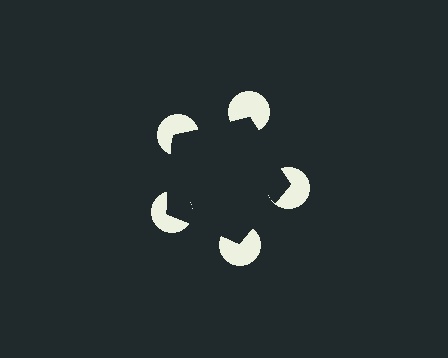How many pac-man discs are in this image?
There are 5 — one at each vertex of the illusory pentagon.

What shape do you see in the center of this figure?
An illusory pentagon — its edges are inferred from the aligned wedge cuts in the pac-man discs, not physically drawn.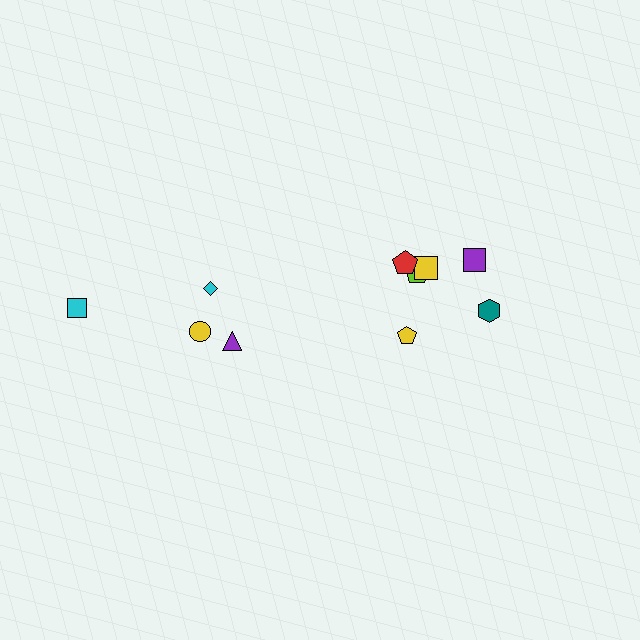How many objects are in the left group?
There are 4 objects.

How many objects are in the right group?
There are 6 objects.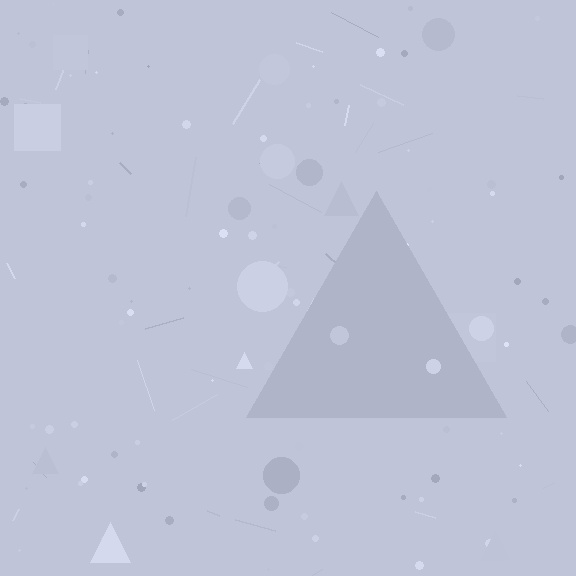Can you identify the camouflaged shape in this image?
The camouflaged shape is a triangle.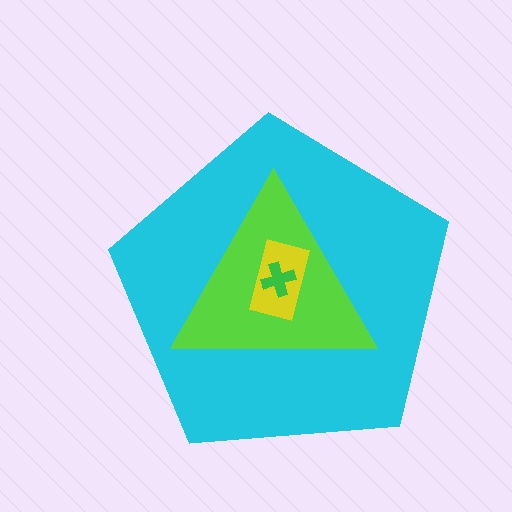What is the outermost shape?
The cyan pentagon.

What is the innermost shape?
The green cross.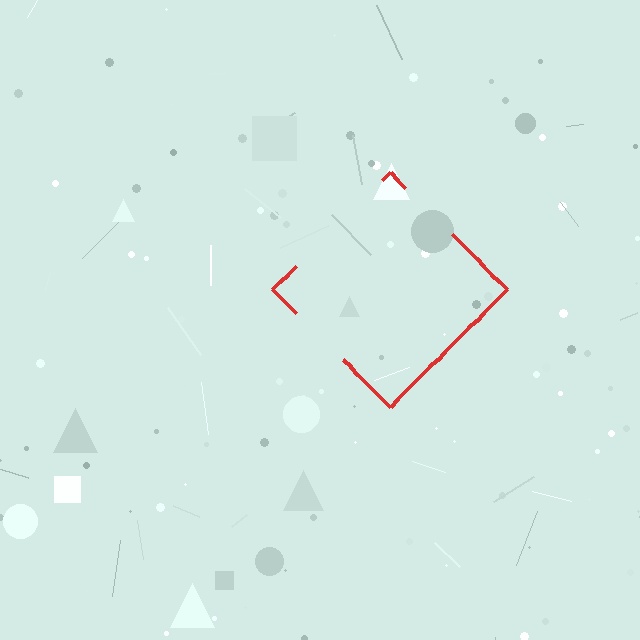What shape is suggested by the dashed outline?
The dashed outline suggests a diamond.